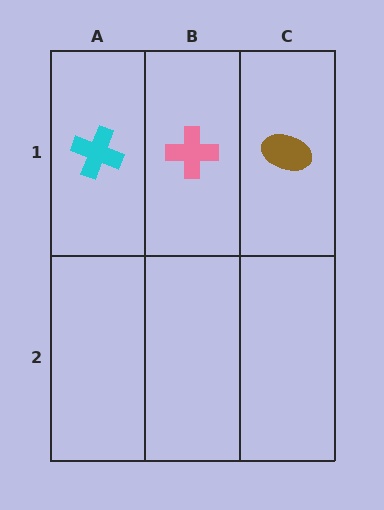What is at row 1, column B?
A pink cross.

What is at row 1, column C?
A brown ellipse.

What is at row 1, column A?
A cyan cross.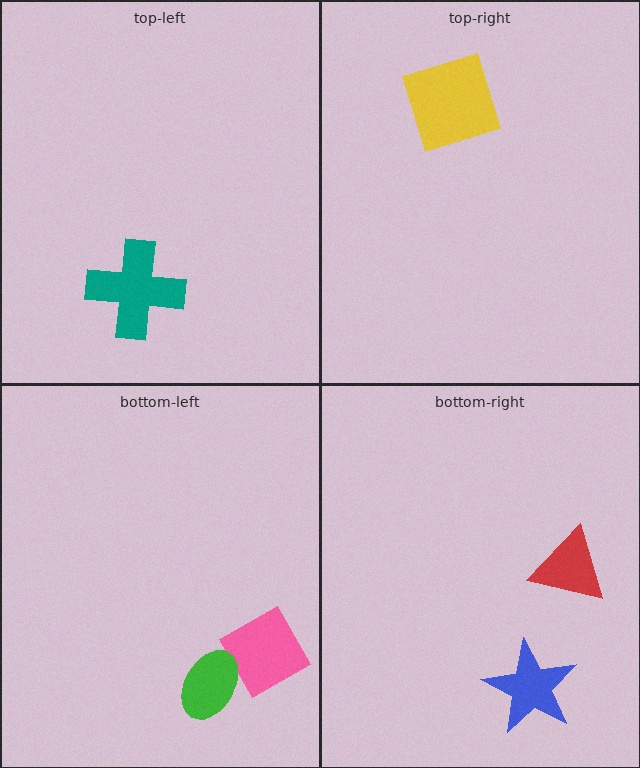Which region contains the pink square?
The bottom-left region.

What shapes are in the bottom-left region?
The pink square, the green ellipse.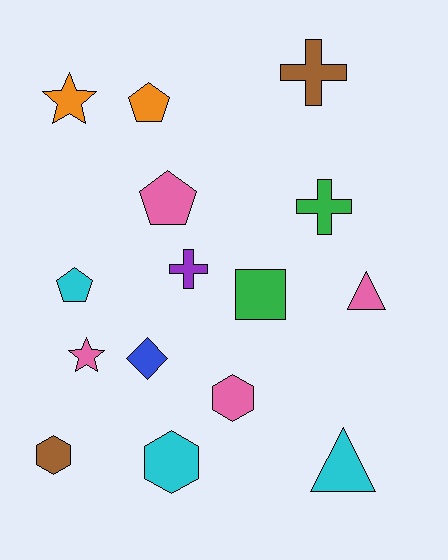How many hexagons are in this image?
There are 3 hexagons.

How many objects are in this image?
There are 15 objects.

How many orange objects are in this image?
There are 2 orange objects.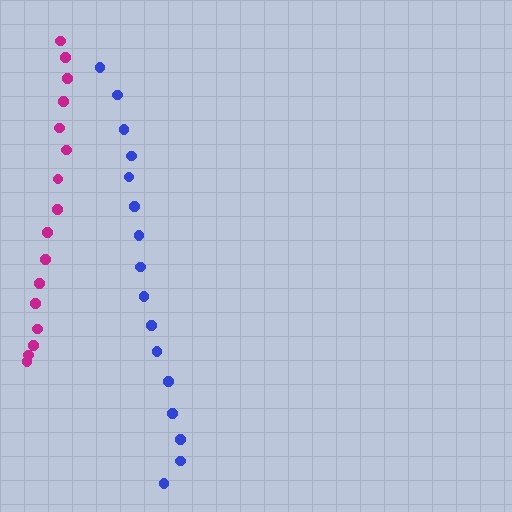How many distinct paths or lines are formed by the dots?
There are 2 distinct paths.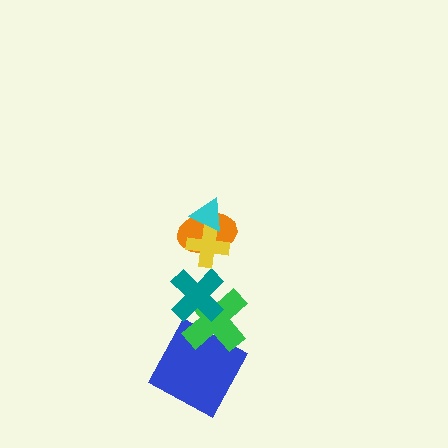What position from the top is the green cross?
The green cross is 5th from the top.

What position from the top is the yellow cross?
The yellow cross is 2nd from the top.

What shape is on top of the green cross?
The teal cross is on top of the green cross.